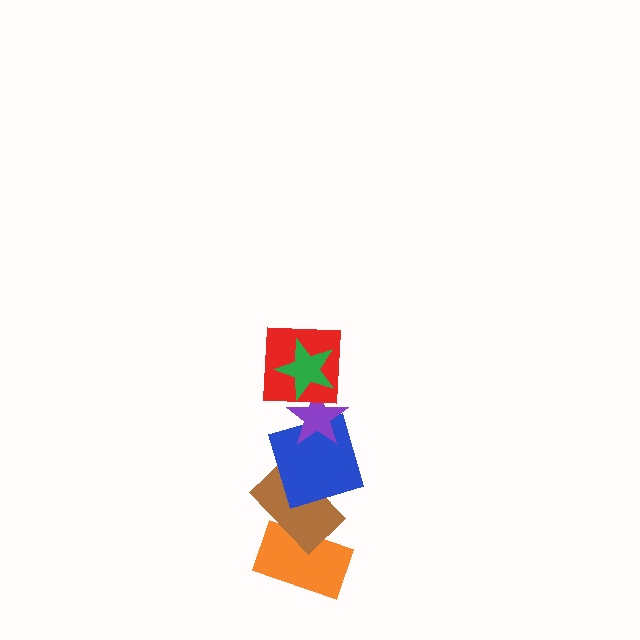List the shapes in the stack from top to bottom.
From top to bottom: the green star, the red square, the purple star, the blue square, the brown rectangle, the orange rectangle.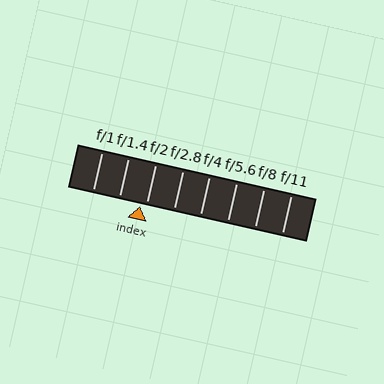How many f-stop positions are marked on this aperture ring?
There are 8 f-stop positions marked.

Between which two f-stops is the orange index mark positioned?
The index mark is between f/1.4 and f/2.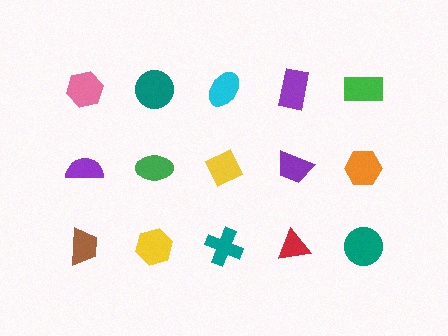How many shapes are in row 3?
5 shapes.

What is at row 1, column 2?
A teal circle.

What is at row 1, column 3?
A cyan ellipse.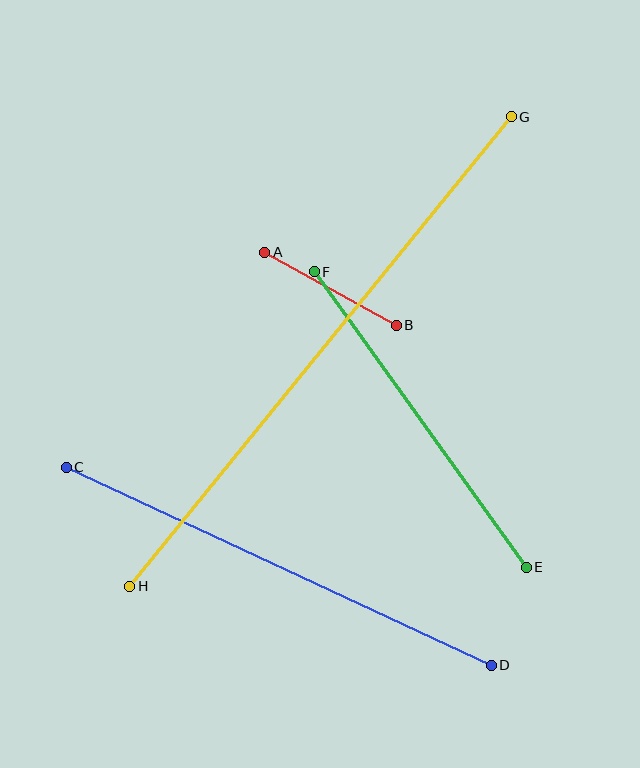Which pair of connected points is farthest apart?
Points G and H are farthest apart.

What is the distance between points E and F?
The distance is approximately 364 pixels.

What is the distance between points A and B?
The distance is approximately 150 pixels.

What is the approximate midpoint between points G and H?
The midpoint is at approximately (320, 351) pixels.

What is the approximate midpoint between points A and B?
The midpoint is at approximately (331, 289) pixels.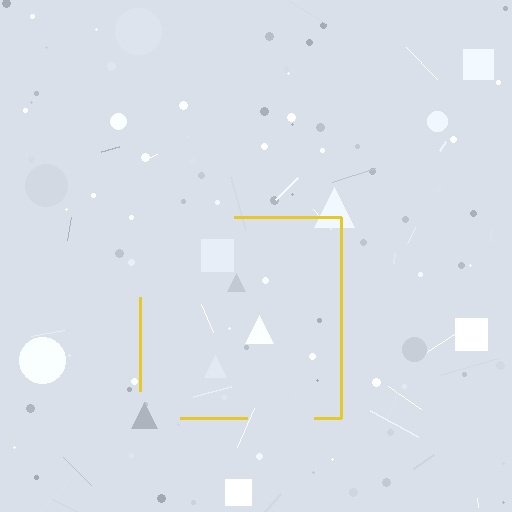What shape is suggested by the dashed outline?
The dashed outline suggests a square.